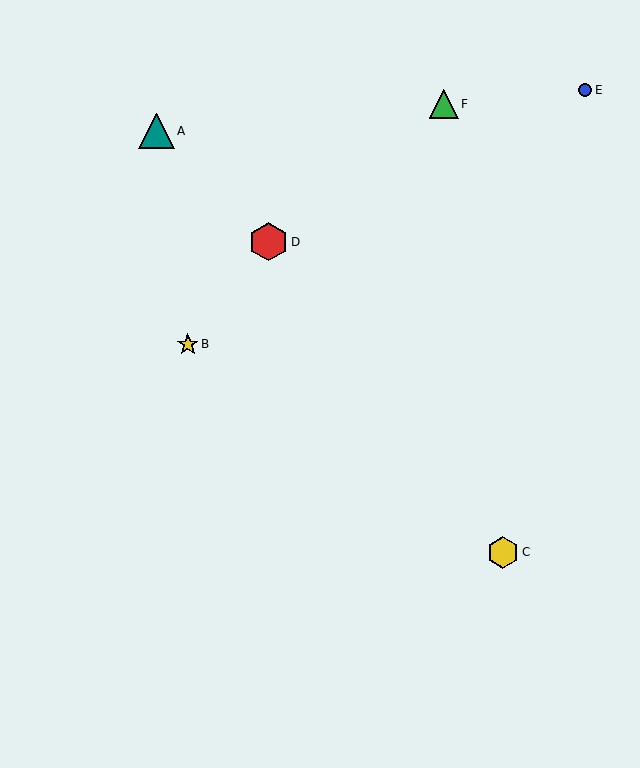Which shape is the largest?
The red hexagon (labeled D) is the largest.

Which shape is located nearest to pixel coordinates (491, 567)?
The yellow hexagon (labeled C) at (503, 552) is nearest to that location.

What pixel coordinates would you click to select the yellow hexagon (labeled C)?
Click at (503, 552) to select the yellow hexagon C.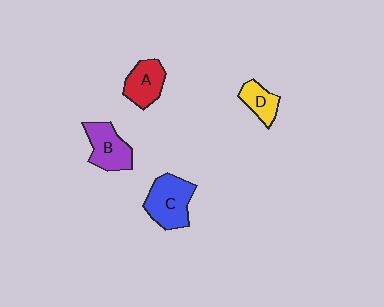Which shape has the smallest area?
Shape D (yellow).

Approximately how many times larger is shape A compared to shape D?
Approximately 1.3 times.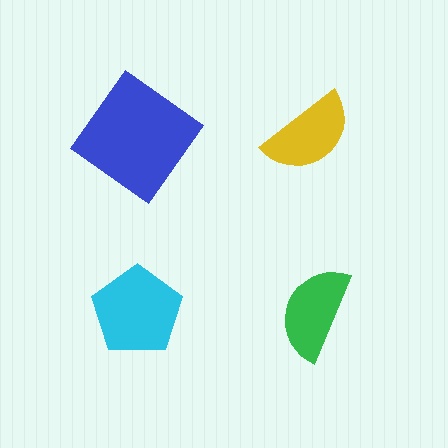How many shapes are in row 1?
2 shapes.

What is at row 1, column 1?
A blue diamond.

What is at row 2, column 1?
A cyan pentagon.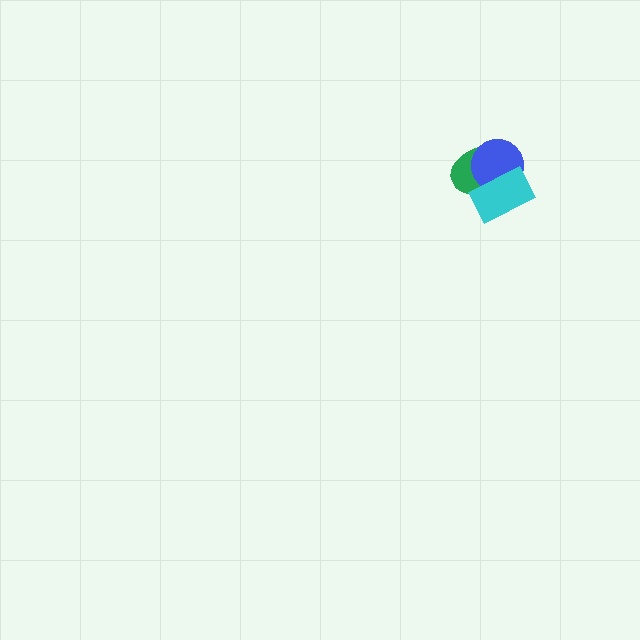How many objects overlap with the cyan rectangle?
2 objects overlap with the cyan rectangle.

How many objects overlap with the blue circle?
2 objects overlap with the blue circle.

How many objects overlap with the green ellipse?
2 objects overlap with the green ellipse.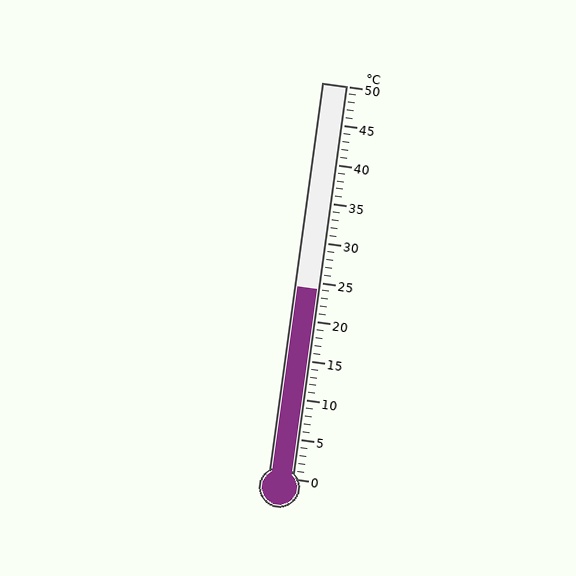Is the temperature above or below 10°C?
The temperature is above 10°C.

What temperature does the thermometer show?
The thermometer shows approximately 24°C.